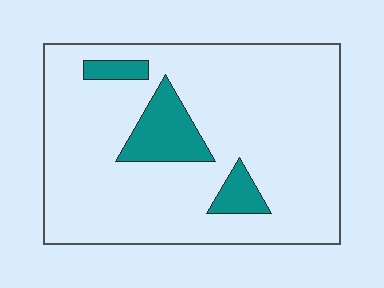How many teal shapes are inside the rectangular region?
3.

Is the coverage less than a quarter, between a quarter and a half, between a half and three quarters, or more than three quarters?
Less than a quarter.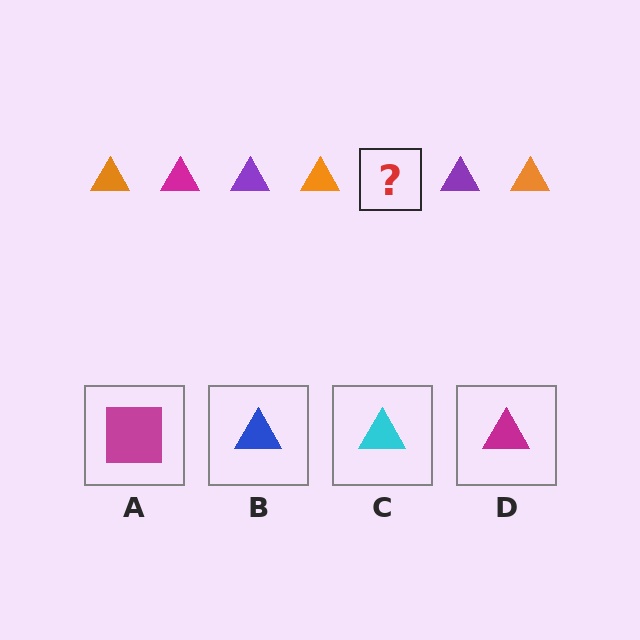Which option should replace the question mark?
Option D.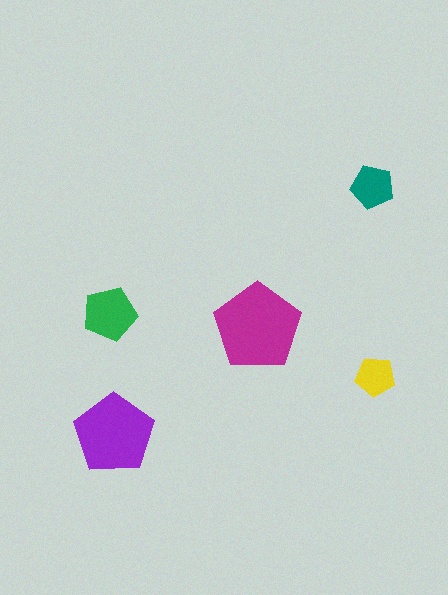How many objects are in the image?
There are 5 objects in the image.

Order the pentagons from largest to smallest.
the magenta one, the purple one, the green one, the teal one, the yellow one.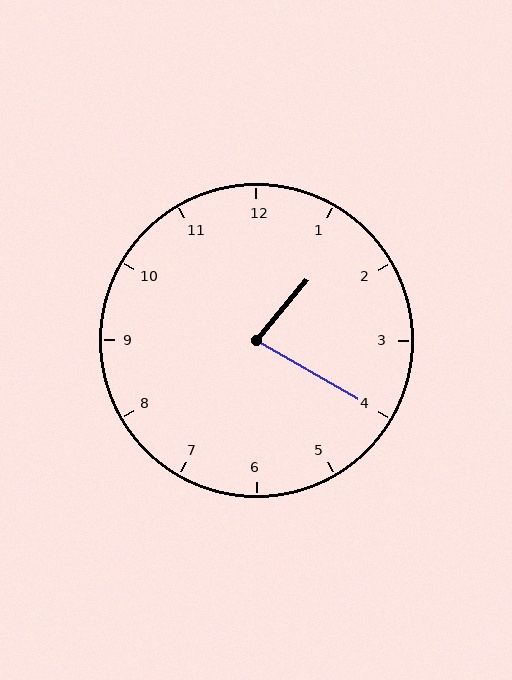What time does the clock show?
1:20.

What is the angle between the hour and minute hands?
Approximately 80 degrees.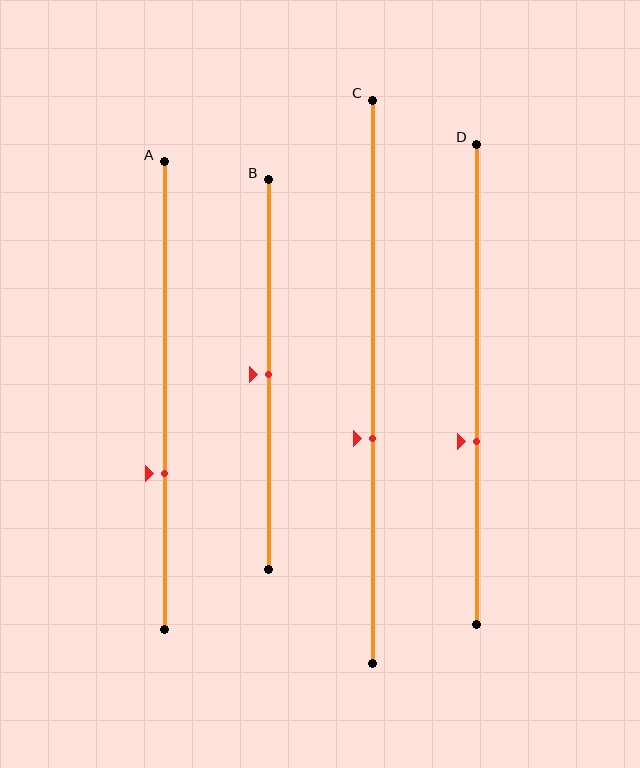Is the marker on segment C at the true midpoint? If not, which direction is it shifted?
No, the marker on segment C is shifted downward by about 10% of the segment length.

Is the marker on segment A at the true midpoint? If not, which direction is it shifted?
No, the marker on segment A is shifted downward by about 17% of the segment length.